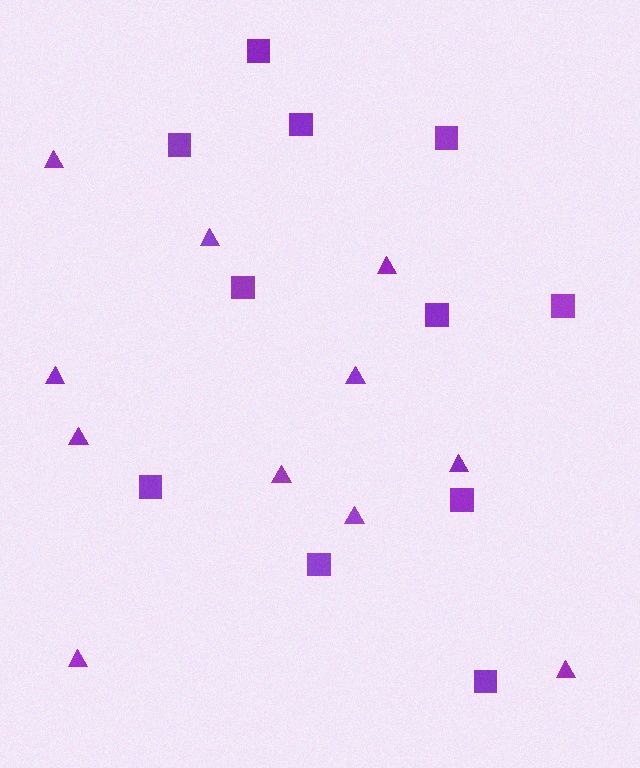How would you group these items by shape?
There are 2 groups: one group of squares (11) and one group of triangles (11).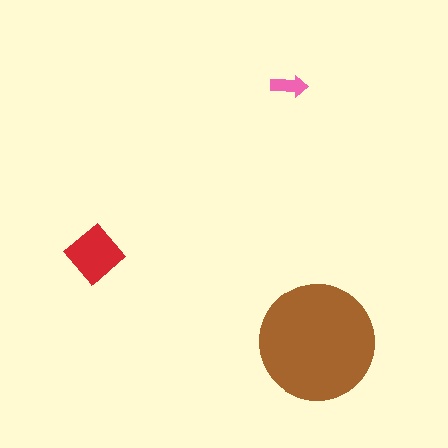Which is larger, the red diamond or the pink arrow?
The red diamond.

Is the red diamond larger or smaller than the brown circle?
Smaller.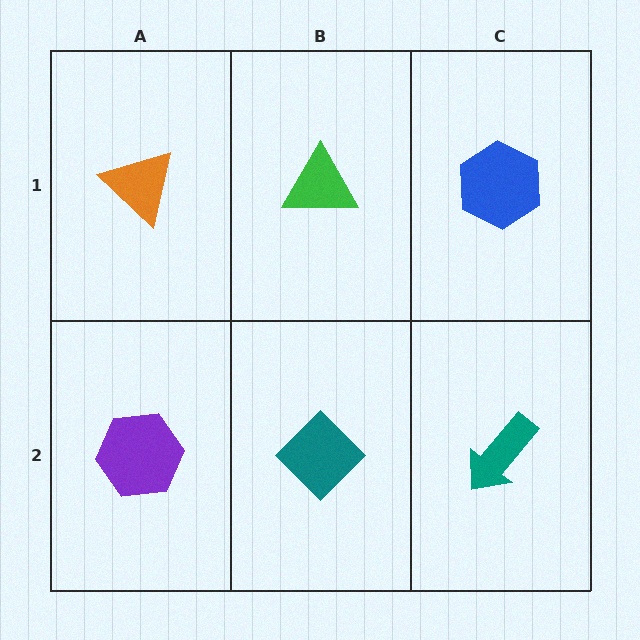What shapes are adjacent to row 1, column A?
A purple hexagon (row 2, column A), a green triangle (row 1, column B).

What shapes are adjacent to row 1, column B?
A teal diamond (row 2, column B), an orange triangle (row 1, column A), a blue hexagon (row 1, column C).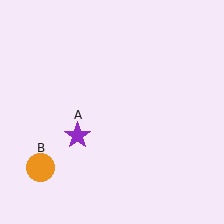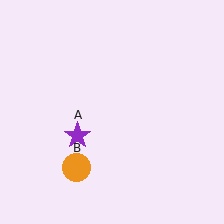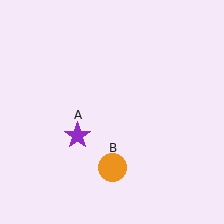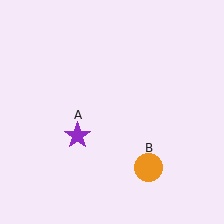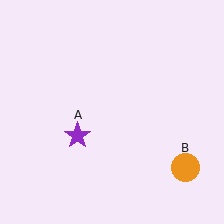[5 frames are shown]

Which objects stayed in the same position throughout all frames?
Purple star (object A) remained stationary.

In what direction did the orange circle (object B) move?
The orange circle (object B) moved right.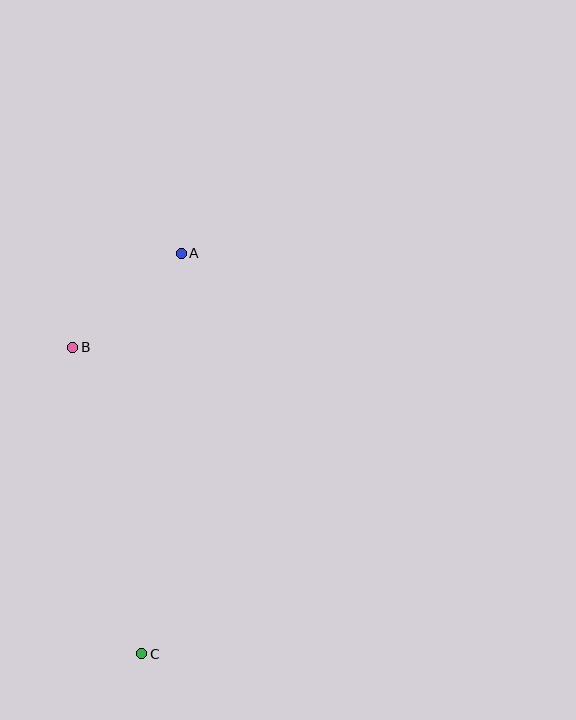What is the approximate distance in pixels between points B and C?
The distance between B and C is approximately 314 pixels.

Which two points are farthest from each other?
Points A and C are farthest from each other.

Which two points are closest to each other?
Points A and B are closest to each other.